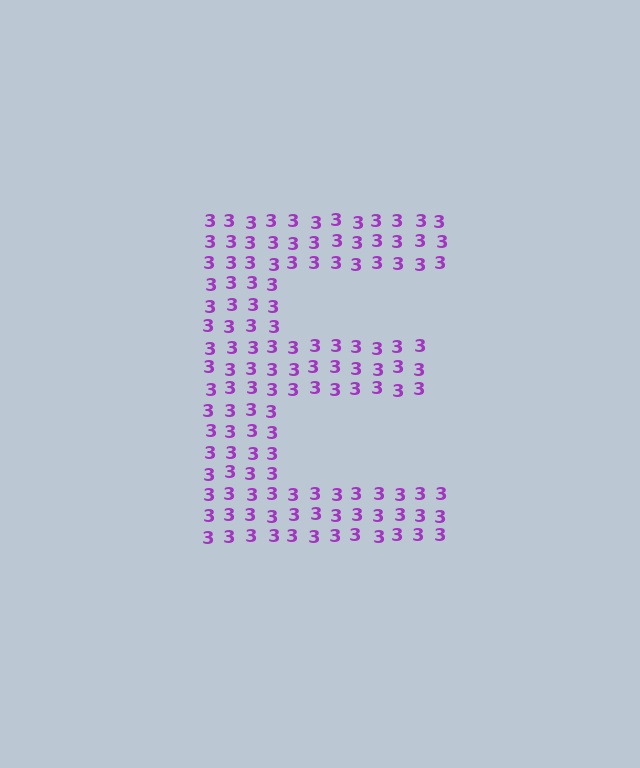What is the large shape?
The large shape is the letter E.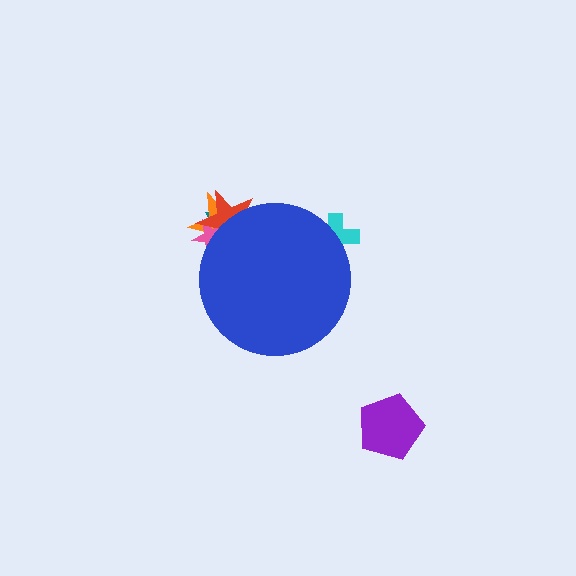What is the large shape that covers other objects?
A blue circle.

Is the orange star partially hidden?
Yes, the orange star is partially hidden behind the blue circle.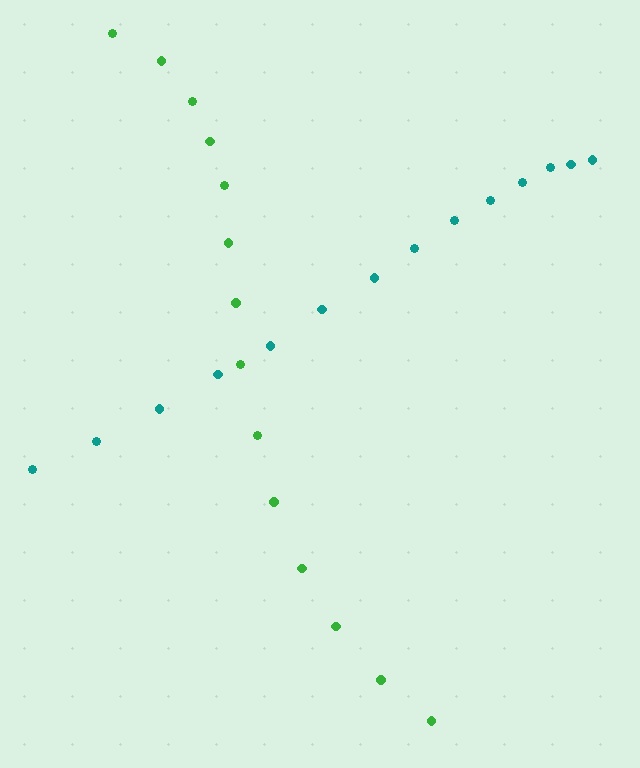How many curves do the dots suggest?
There are 2 distinct paths.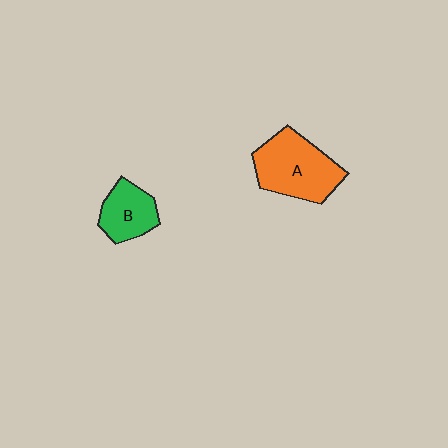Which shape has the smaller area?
Shape B (green).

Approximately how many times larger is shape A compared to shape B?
Approximately 1.6 times.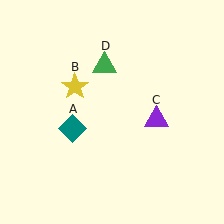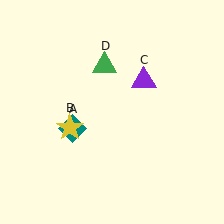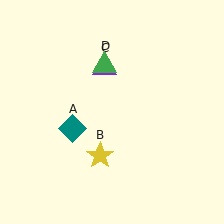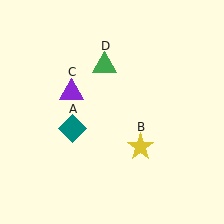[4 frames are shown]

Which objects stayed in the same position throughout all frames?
Teal diamond (object A) and green triangle (object D) remained stationary.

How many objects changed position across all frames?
2 objects changed position: yellow star (object B), purple triangle (object C).